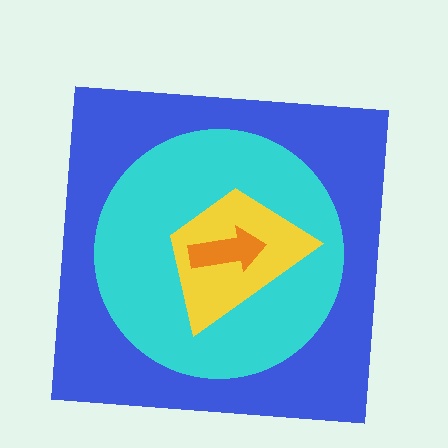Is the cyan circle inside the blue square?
Yes.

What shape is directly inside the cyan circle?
The yellow trapezoid.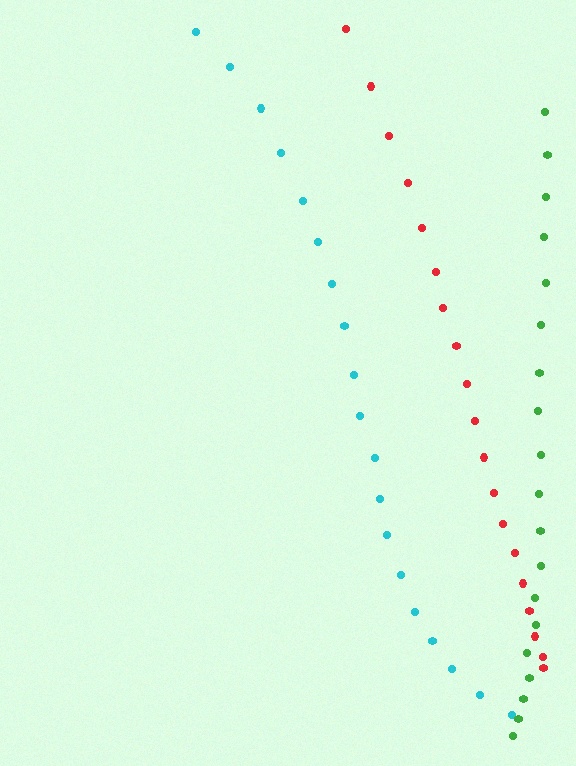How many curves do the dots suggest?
There are 3 distinct paths.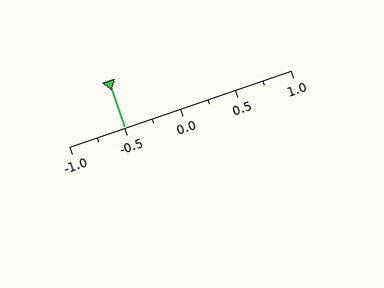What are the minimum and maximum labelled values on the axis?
The axis runs from -1.0 to 1.0.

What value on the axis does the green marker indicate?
The marker indicates approximately -0.5.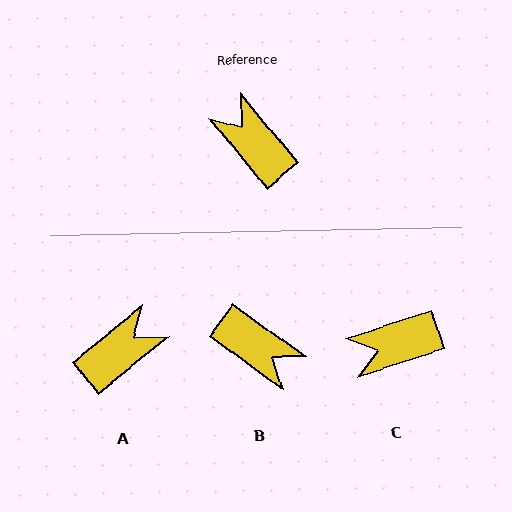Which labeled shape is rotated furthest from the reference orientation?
B, about 165 degrees away.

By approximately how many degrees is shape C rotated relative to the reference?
Approximately 69 degrees counter-clockwise.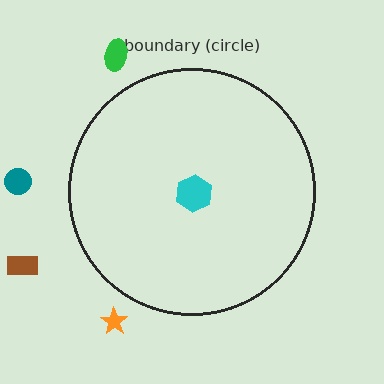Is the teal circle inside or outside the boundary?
Outside.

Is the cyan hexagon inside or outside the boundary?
Inside.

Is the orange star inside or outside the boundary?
Outside.